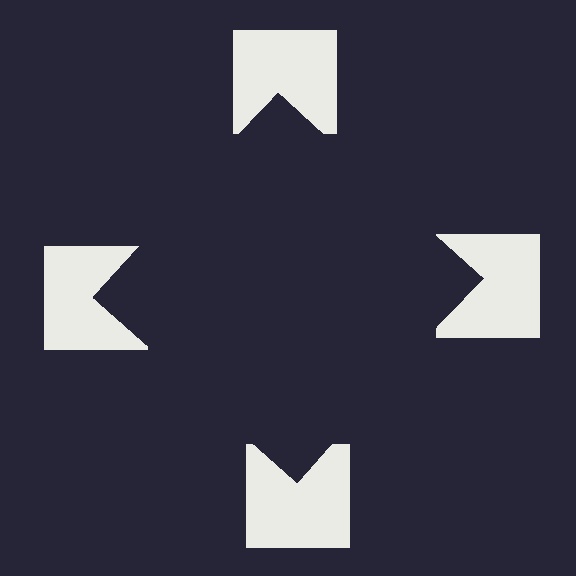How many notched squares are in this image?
There are 4 — one at each vertex of the illusory square.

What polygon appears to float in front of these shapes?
An illusory square — its edges are inferred from the aligned wedge cuts in the notched squares, not physically drawn.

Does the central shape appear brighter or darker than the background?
It typically appears slightly darker than the background, even though no actual brightness change is drawn.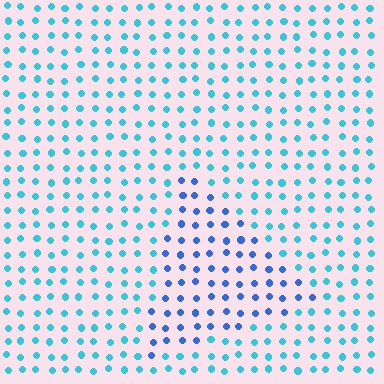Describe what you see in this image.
The image is filled with small cyan elements in a uniform arrangement. A triangle-shaped region is visible where the elements are tinted to a slightly different hue, forming a subtle color boundary.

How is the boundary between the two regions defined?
The boundary is defined purely by a slight shift in hue (about 35 degrees). Spacing, size, and orientation are identical on both sides.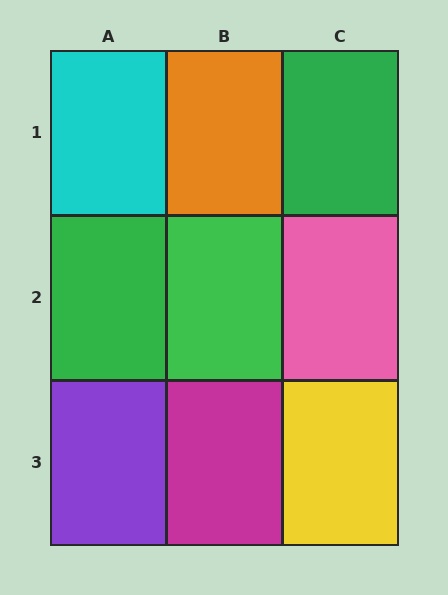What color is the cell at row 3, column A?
Purple.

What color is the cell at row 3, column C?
Yellow.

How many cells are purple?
1 cell is purple.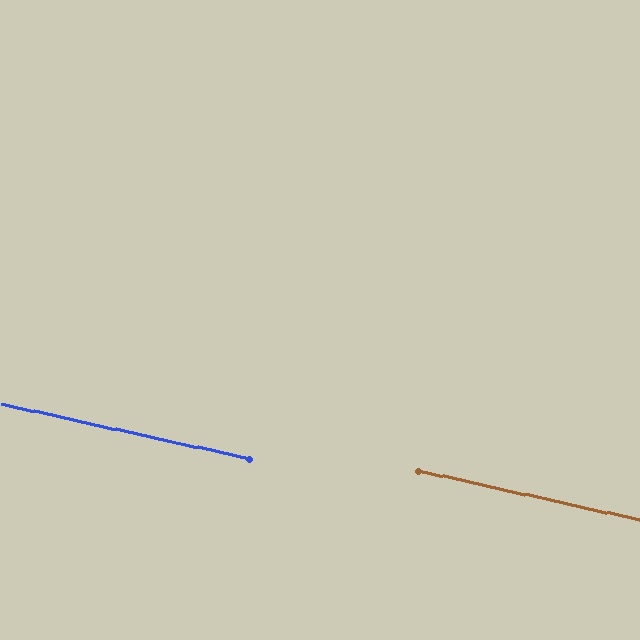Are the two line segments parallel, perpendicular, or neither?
Parallel — their directions differ by only 0.1°.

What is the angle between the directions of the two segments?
Approximately 0 degrees.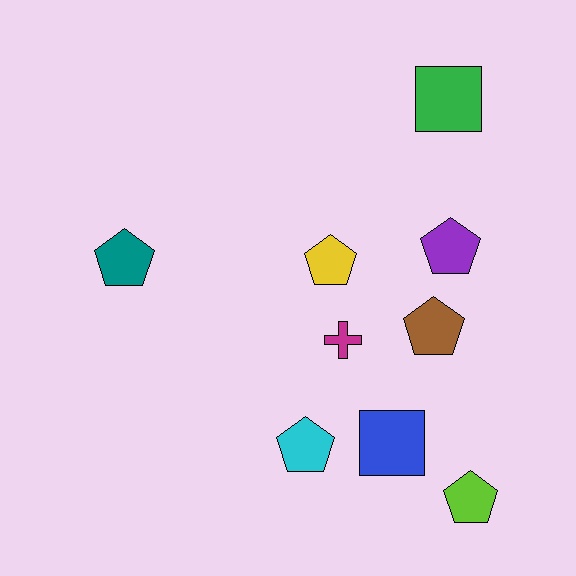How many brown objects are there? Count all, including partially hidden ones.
There is 1 brown object.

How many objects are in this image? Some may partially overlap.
There are 9 objects.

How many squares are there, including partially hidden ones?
There are 2 squares.